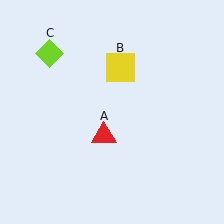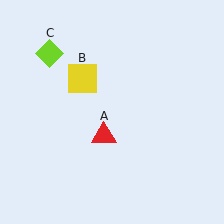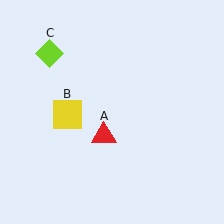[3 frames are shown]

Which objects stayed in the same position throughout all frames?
Red triangle (object A) and lime diamond (object C) remained stationary.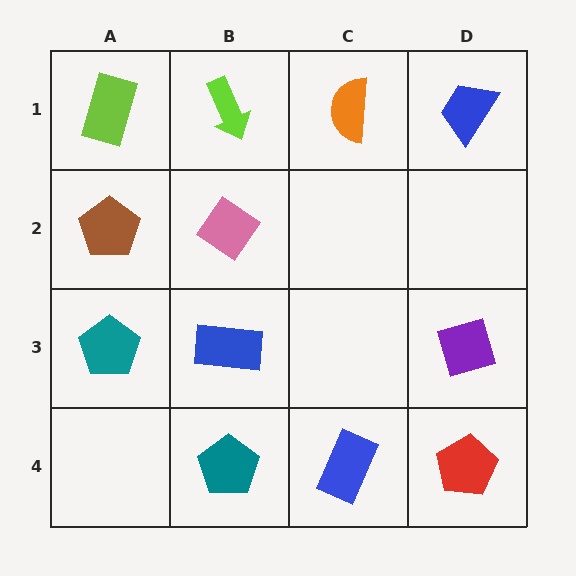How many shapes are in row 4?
3 shapes.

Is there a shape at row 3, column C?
No, that cell is empty.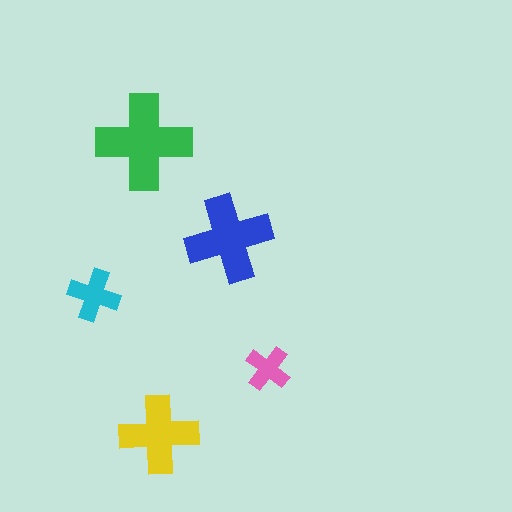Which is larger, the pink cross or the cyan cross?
The cyan one.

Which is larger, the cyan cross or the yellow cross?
The yellow one.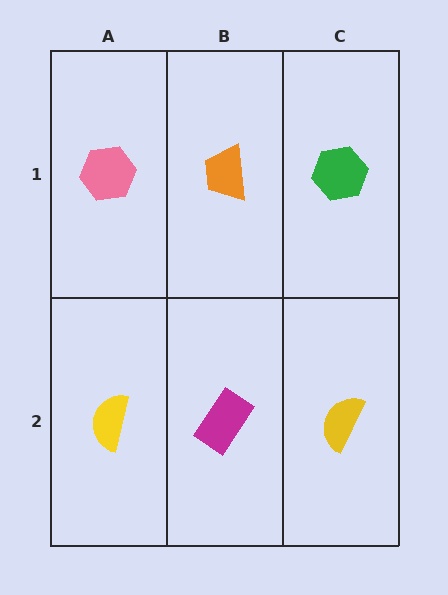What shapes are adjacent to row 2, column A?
A pink hexagon (row 1, column A), a magenta rectangle (row 2, column B).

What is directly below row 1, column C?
A yellow semicircle.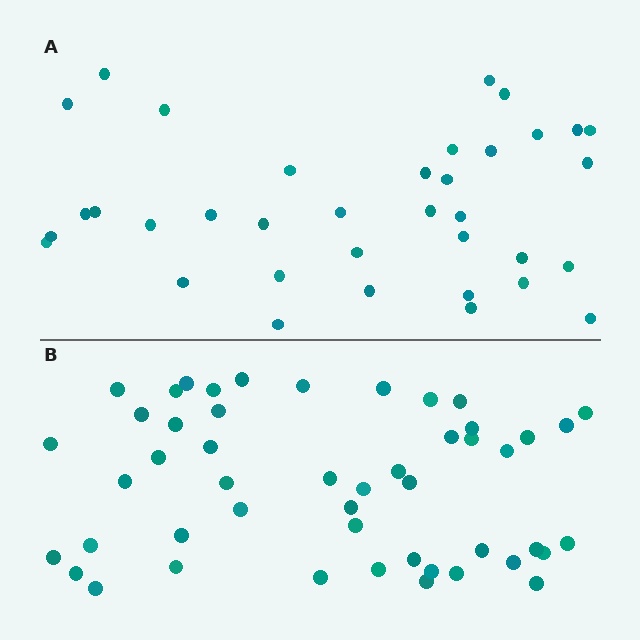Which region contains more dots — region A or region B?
Region B (the bottom region) has more dots.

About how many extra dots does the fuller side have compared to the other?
Region B has approximately 15 more dots than region A.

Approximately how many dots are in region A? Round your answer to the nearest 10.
About 40 dots. (The exact count is 36, which rounds to 40.)